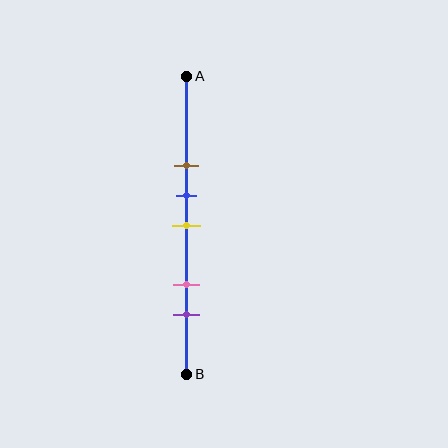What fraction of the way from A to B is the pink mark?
The pink mark is approximately 70% (0.7) of the way from A to B.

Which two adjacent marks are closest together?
The blue and yellow marks are the closest adjacent pair.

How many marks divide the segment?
There are 5 marks dividing the segment.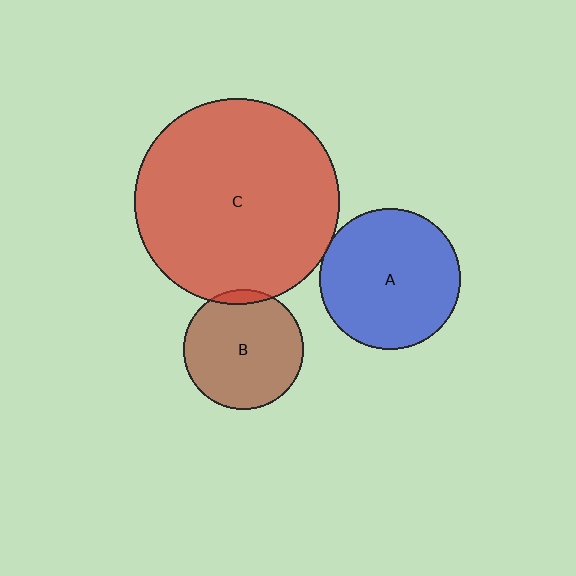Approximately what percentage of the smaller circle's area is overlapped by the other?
Approximately 5%.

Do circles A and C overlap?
Yes.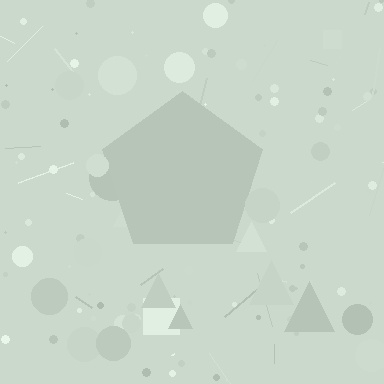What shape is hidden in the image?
A pentagon is hidden in the image.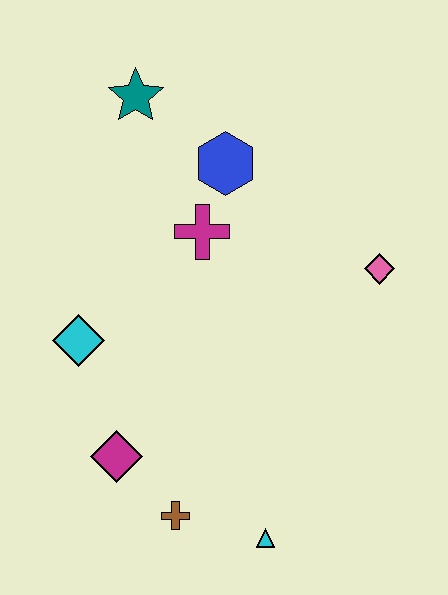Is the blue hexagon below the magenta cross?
No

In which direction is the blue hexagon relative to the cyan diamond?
The blue hexagon is above the cyan diamond.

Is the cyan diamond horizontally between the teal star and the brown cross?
No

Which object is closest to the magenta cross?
The blue hexagon is closest to the magenta cross.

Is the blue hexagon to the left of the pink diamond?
Yes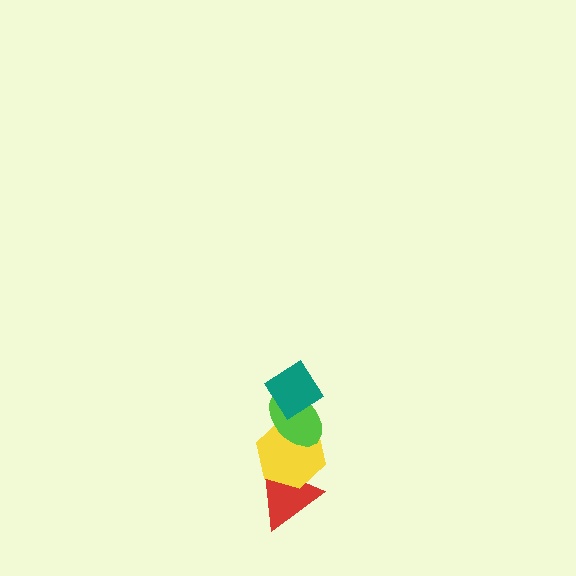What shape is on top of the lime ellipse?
The teal diamond is on top of the lime ellipse.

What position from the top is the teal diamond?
The teal diamond is 1st from the top.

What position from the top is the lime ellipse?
The lime ellipse is 2nd from the top.